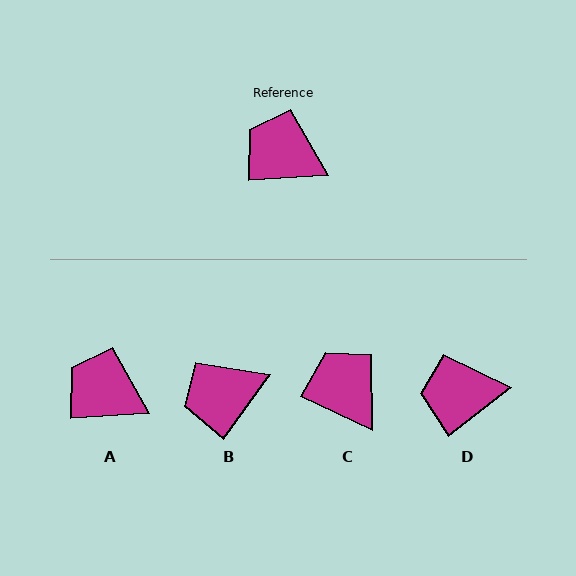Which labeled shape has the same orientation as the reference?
A.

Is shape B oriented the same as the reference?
No, it is off by about 51 degrees.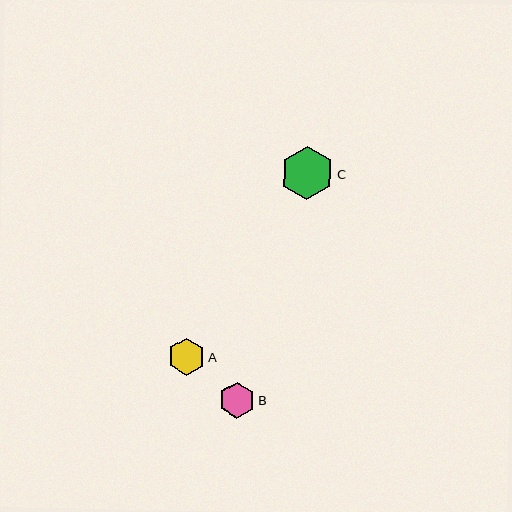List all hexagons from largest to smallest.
From largest to smallest: C, A, B.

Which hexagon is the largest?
Hexagon C is the largest with a size of approximately 53 pixels.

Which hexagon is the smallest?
Hexagon B is the smallest with a size of approximately 35 pixels.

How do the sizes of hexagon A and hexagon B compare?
Hexagon A and hexagon B are approximately the same size.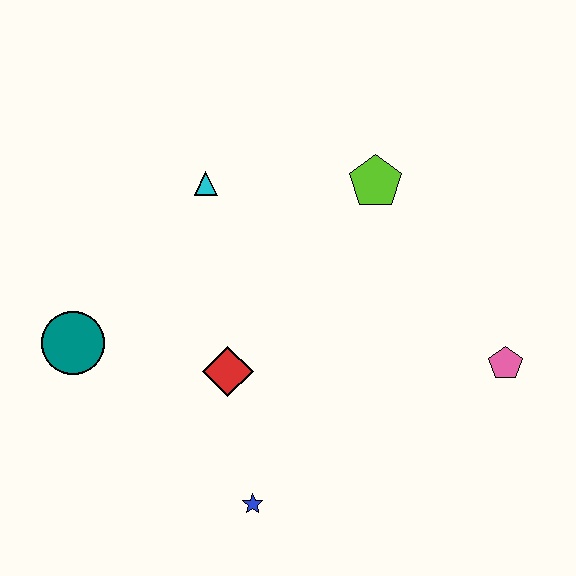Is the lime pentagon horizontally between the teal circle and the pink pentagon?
Yes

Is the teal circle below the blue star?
No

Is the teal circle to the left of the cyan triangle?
Yes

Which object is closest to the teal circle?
The red diamond is closest to the teal circle.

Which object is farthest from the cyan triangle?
The pink pentagon is farthest from the cyan triangle.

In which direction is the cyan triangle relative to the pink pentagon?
The cyan triangle is to the left of the pink pentagon.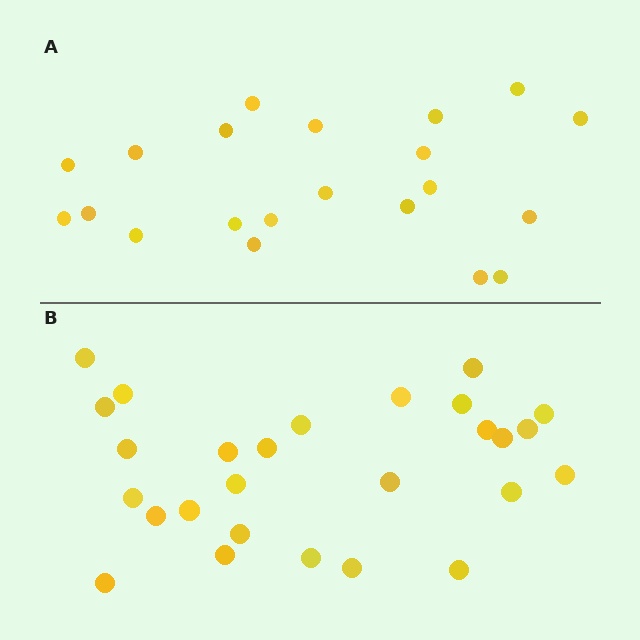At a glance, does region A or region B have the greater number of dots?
Region B (the bottom region) has more dots.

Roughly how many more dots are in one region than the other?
Region B has about 6 more dots than region A.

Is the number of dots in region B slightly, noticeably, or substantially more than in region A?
Region B has noticeably more, but not dramatically so. The ratio is roughly 1.3 to 1.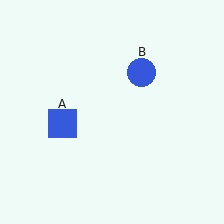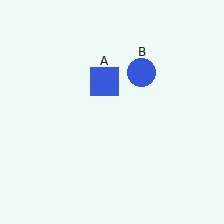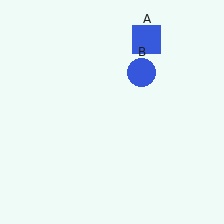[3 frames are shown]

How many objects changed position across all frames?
1 object changed position: blue square (object A).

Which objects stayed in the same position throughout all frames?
Blue circle (object B) remained stationary.